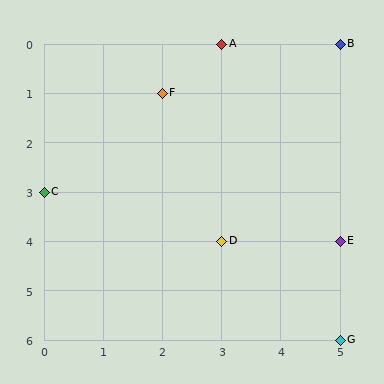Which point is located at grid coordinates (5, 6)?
Point G is at (5, 6).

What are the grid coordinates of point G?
Point G is at grid coordinates (5, 6).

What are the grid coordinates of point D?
Point D is at grid coordinates (3, 4).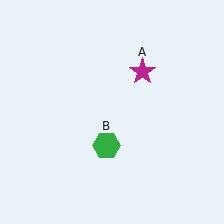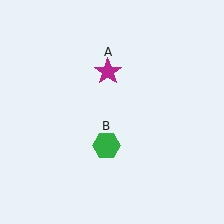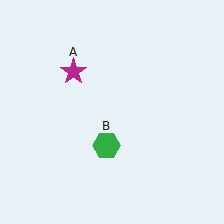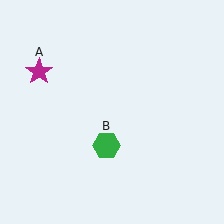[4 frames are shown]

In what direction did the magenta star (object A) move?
The magenta star (object A) moved left.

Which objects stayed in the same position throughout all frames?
Green hexagon (object B) remained stationary.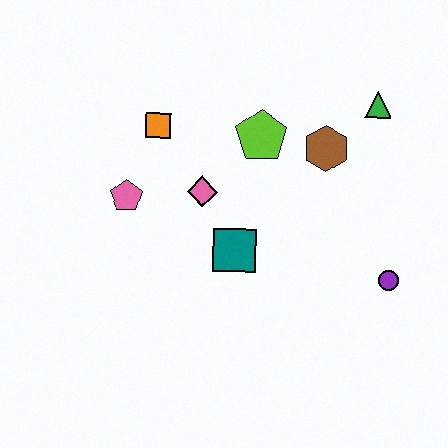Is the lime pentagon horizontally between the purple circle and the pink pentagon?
Yes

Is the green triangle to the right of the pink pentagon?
Yes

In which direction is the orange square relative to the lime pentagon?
The orange square is to the left of the lime pentagon.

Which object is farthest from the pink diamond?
The purple circle is farthest from the pink diamond.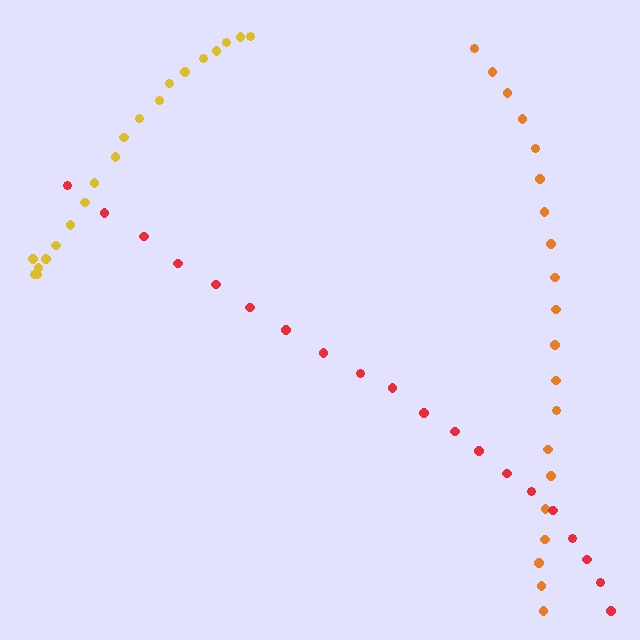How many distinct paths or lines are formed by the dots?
There are 3 distinct paths.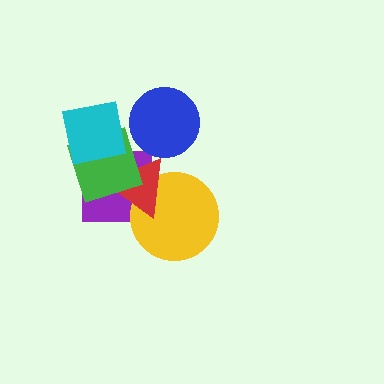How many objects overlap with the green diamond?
3 objects overlap with the green diamond.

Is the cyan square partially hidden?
No, no other shape covers it.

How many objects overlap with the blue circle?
0 objects overlap with the blue circle.